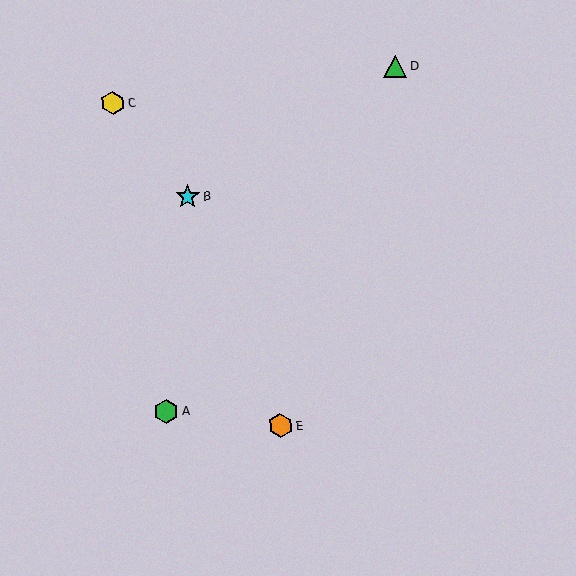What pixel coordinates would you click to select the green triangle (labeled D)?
Click at (395, 66) to select the green triangle D.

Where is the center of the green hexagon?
The center of the green hexagon is at (167, 412).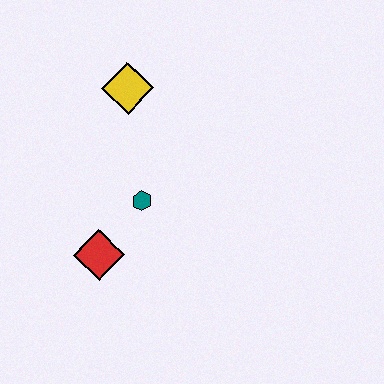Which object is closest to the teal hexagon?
The red diamond is closest to the teal hexagon.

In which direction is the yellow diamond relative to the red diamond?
The yellow diamond is above the red diamond.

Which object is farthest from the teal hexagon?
The yellow diamond is farthest from the teal hexagon.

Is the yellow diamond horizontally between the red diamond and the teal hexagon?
Yes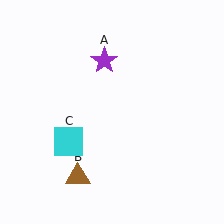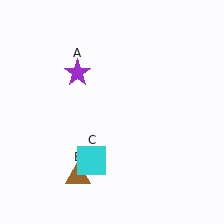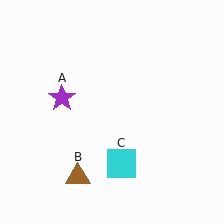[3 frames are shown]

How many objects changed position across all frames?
2 objects changed position: purple star (object A), cyan square (object C).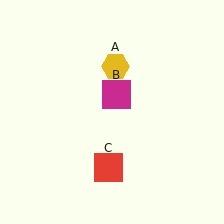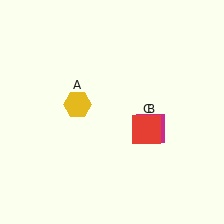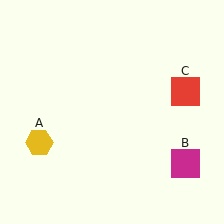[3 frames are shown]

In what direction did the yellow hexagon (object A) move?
The yellow hexagon (object A) moved down and to the left.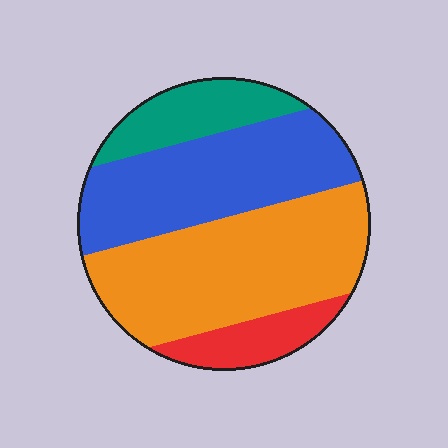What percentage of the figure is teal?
Teal covers roughly 15% of the figure.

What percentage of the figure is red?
Red takes up about one tenth (1/10) of the figure.